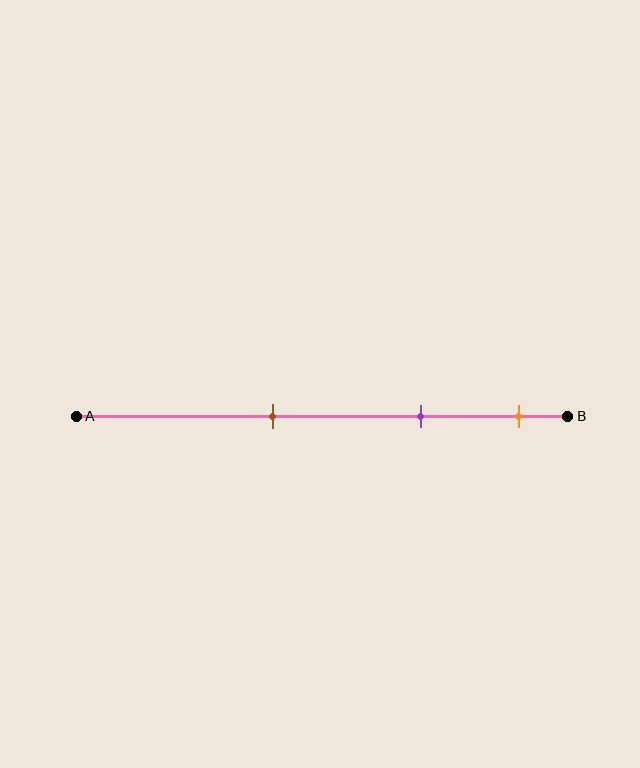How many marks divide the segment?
There are 3 marks dividing the segment.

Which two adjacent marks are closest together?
The purple and orange marks are the closest adjacent pair.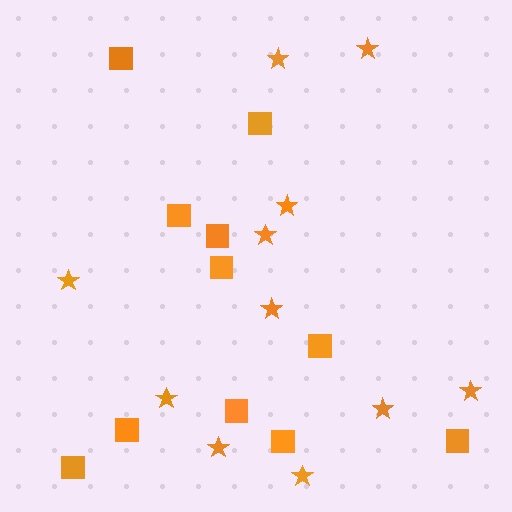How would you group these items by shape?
There are 2 groups: one group of squares (11) and one group of stars (11).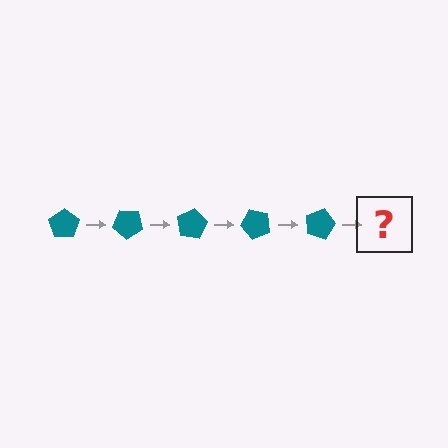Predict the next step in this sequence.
The next step is a teal pentagon rotated 200 degrees.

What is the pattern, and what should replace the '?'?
The pattern is that the pentagon rotates 40 degrees each step. The '?' should be a teal pentagon rotated 200 degrees.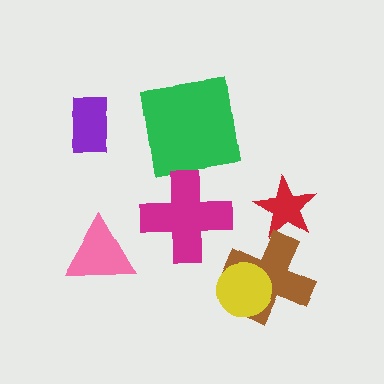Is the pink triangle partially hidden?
No, no other shape covers it.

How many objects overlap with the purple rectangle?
0 objects overlap with the purple rectangle.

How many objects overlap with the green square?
0 objects overlap with the green square.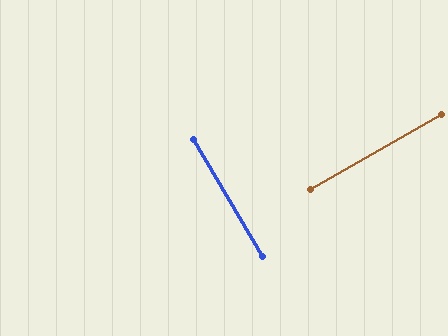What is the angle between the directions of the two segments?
Approximately 90 degrees.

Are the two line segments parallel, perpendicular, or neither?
Perpendicular — they meet at approximately 90°.